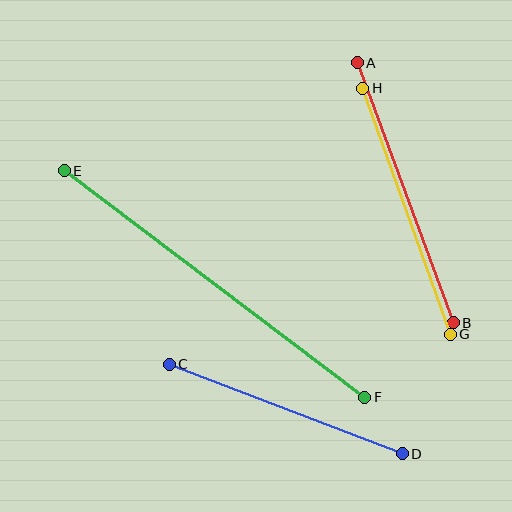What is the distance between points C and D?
The distance is approximately 250 pixels.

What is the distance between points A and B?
The distance is approximately 277 pixels.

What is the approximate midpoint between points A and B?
The midpoint is at approximately (405, 193) pixels.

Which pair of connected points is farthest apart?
Points E and F are farthest apart.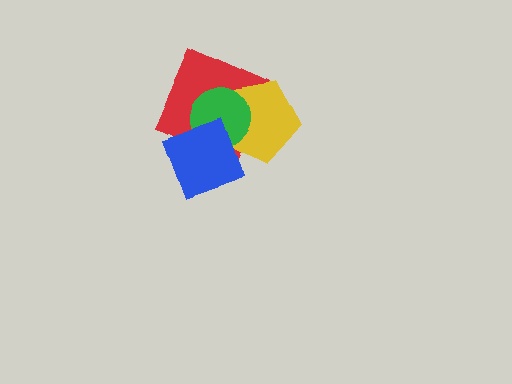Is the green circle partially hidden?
Yes, it is partially covered by another shape.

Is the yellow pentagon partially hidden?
Yes, it is partially covered by another shape.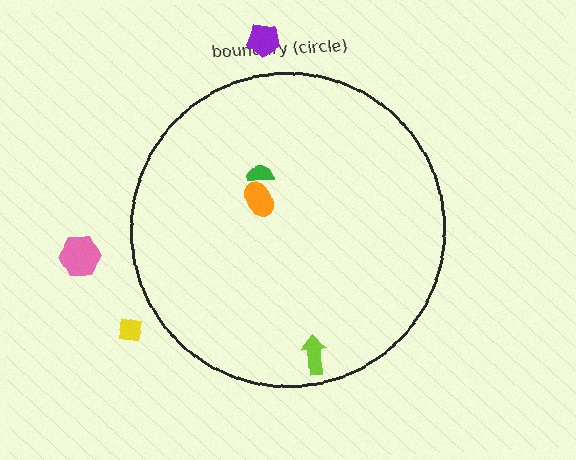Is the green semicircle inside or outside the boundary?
Inside.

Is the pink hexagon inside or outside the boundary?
Outside.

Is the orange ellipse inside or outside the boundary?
Inside.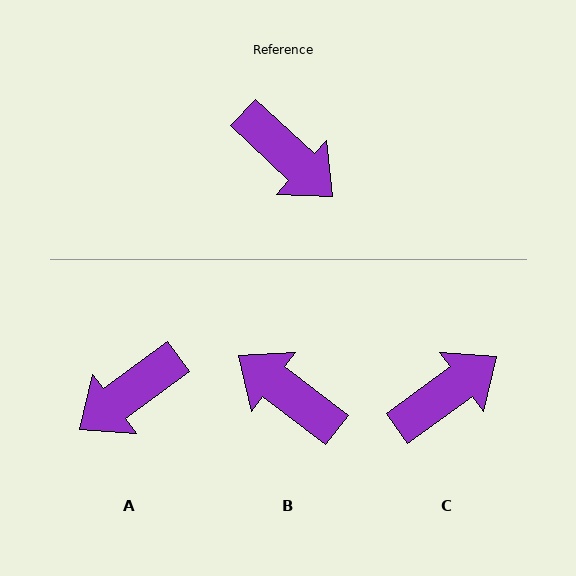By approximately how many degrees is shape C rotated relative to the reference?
Approximately 79 degrees counter-clockwise.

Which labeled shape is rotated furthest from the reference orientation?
B, about 174 degrees away.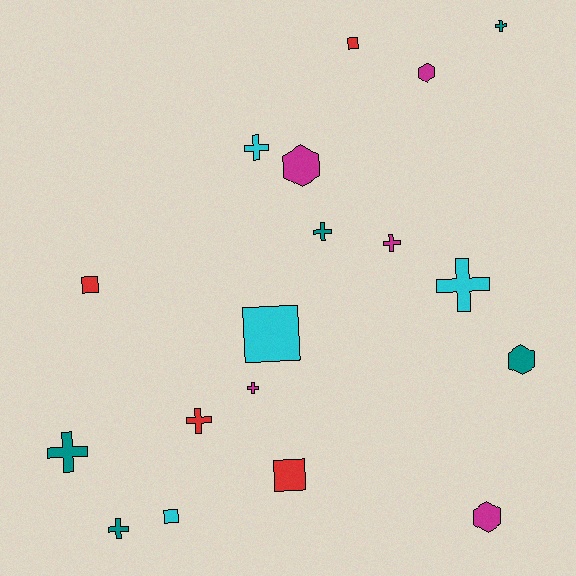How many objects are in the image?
There are 18 objects.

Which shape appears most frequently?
Cross, with 9 objects.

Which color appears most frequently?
Magenta, with 5 objects.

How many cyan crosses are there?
There are 2 cyan crosses.